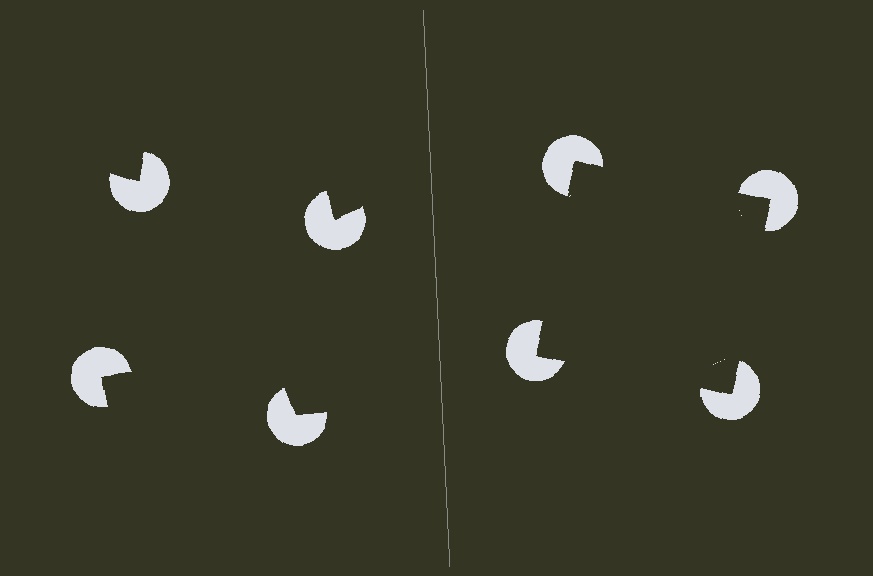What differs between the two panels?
The pac-man discs are positioned identically on both sides; only the wedge orientations differ. On the right they align to a square; on the left they are misaligned.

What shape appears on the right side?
An illusory square.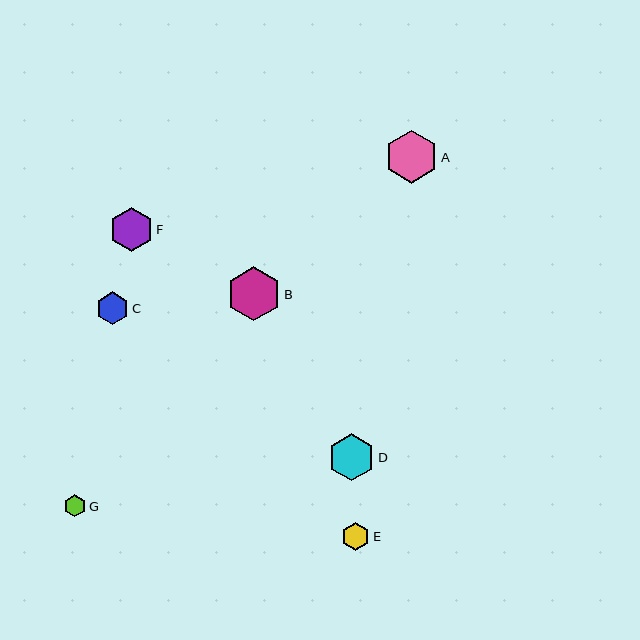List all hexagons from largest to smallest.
From largest to smallest: B, A, D, F, C, E, G.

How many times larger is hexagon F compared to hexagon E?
Hexagon F is approximately 1.5 times the size of hexagon E.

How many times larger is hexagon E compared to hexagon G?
Hexagon E is approximately 1.3 times the size of hexagon G.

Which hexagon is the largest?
Hexagon B is the largest with a size of approximately 54 pixels.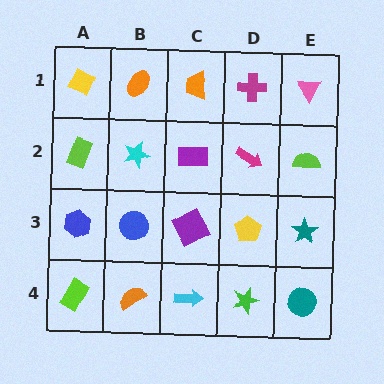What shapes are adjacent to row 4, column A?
A blue hexagon (row 3, column A), an orange semicircle (row 4, column B).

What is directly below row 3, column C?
A cyan arrow.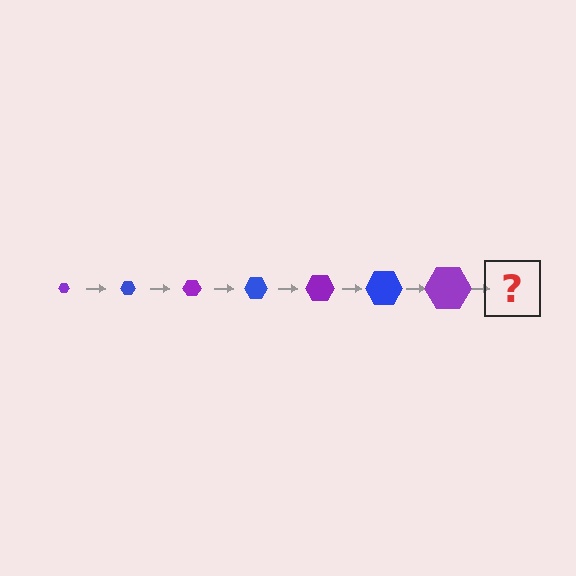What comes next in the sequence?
The next element should be a blue hexagon, larger than the previous one.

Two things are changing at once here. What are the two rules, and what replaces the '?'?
The two rules are that the hexagon grows larger each step and the color cycles through purple and blue. The '?' should be a blue hexagon, larger than the previous one.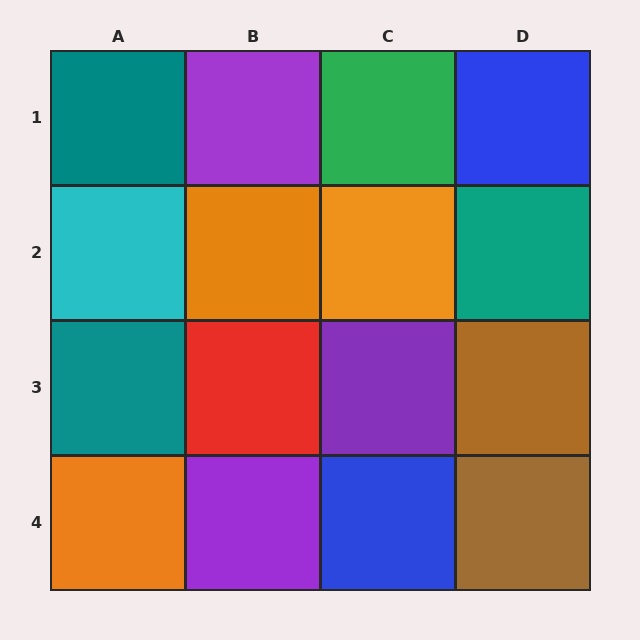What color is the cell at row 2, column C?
Orange.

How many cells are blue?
2 cells are blue.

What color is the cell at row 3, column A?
Teal.